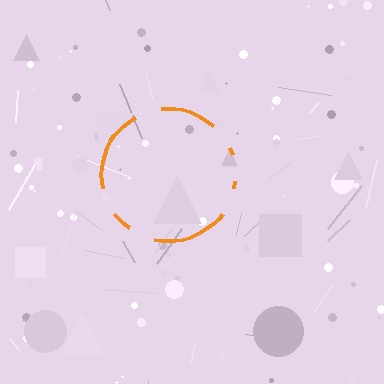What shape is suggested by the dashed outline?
The dashed outline suggests a circle.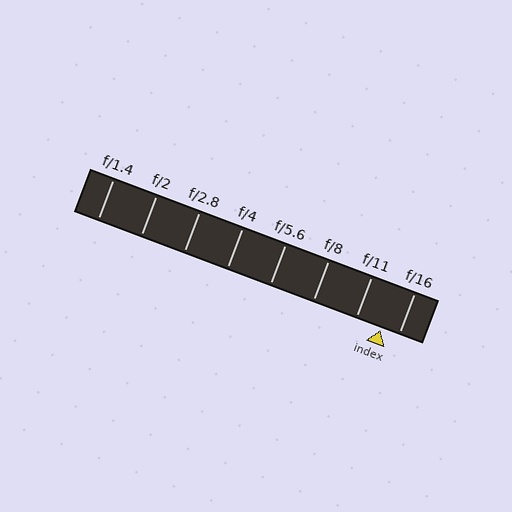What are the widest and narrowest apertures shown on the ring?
The widest aperture shown is f/1.4 and the narrowest is f/16.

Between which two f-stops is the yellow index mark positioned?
The index mark is between f/11 and f/16.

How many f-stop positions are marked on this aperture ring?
There are 8 f-stop positions marked.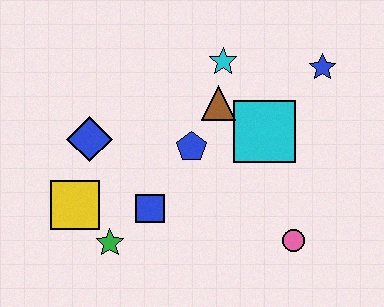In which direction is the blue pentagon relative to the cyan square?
The blue pentagon is to the left of the cyan square.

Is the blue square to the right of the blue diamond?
Yes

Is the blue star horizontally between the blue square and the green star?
No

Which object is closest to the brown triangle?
The cyan star is closest to the brown triangle.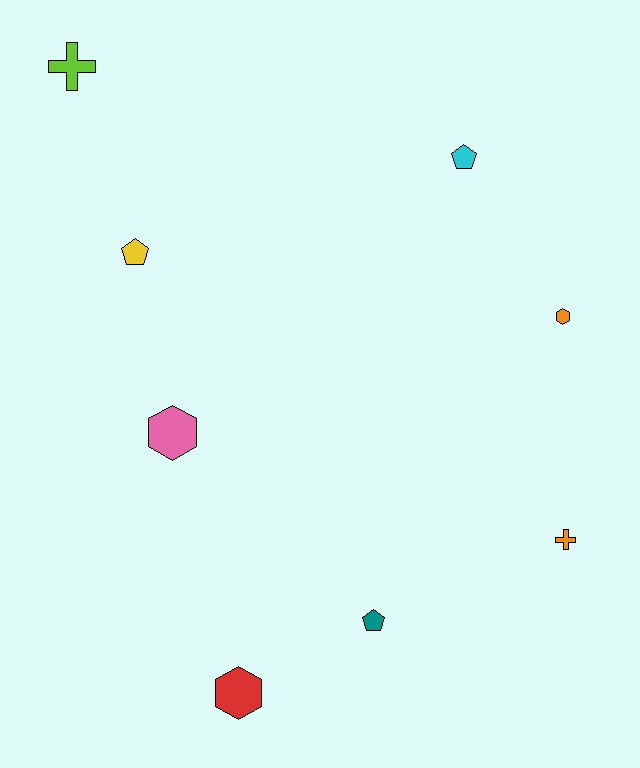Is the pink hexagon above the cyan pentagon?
No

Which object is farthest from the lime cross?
The orange cross is farthest from the lime cross.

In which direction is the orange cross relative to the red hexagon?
The orange cross is to the right of the red hexagon.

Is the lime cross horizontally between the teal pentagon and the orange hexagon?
No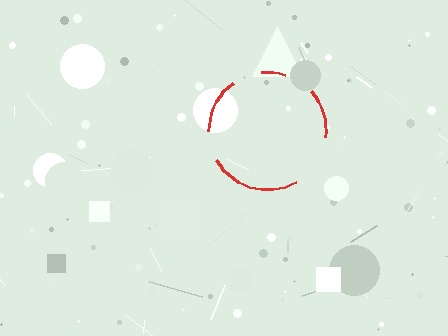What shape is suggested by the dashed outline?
The dashed outline suggests a circle.